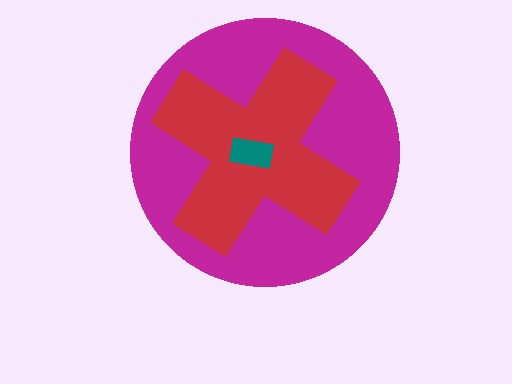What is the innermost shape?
The teal rectangle.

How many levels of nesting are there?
3.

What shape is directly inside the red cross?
The teal rectangle.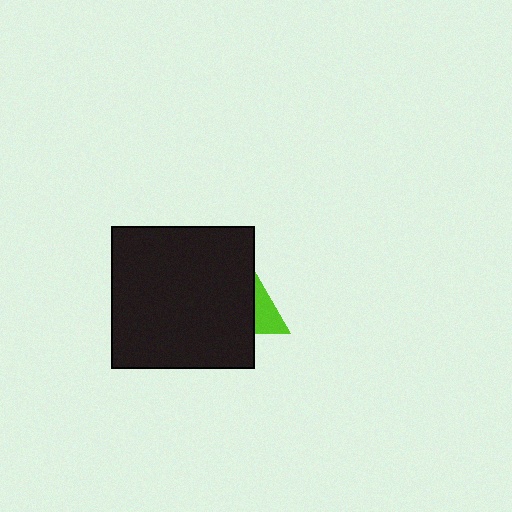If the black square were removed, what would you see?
You would see the complete lime triangle.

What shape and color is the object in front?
The object in front is a black square.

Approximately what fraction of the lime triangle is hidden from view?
Roughly 70% of the lime triangle is hidden behind the black square.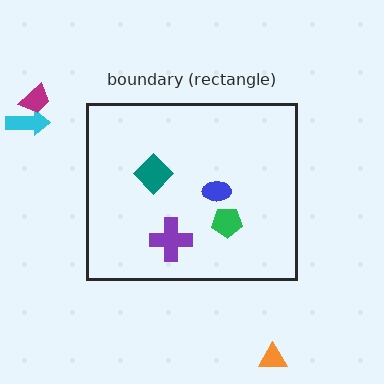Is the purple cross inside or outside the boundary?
Inside.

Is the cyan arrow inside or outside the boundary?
Outside.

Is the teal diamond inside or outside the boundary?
Inside.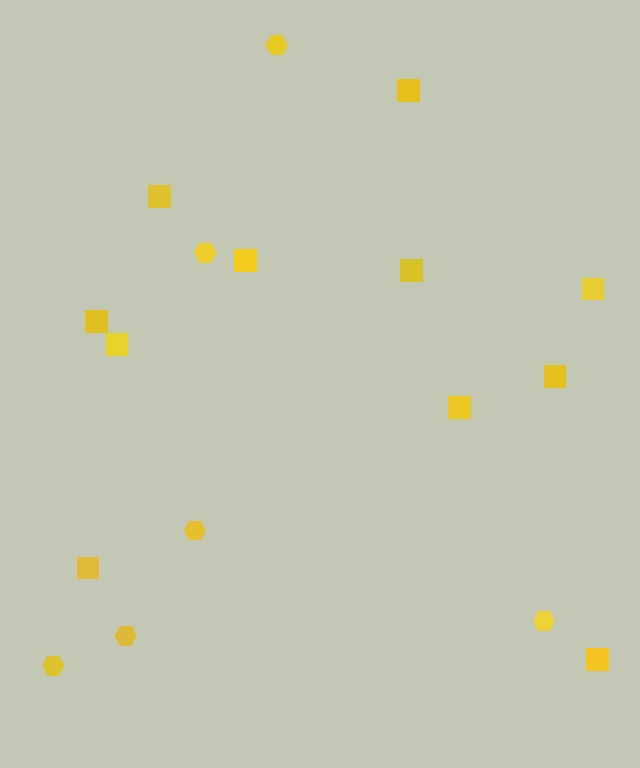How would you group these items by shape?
There are 2 groups: one group of hexagons (6) and one group of squares (11).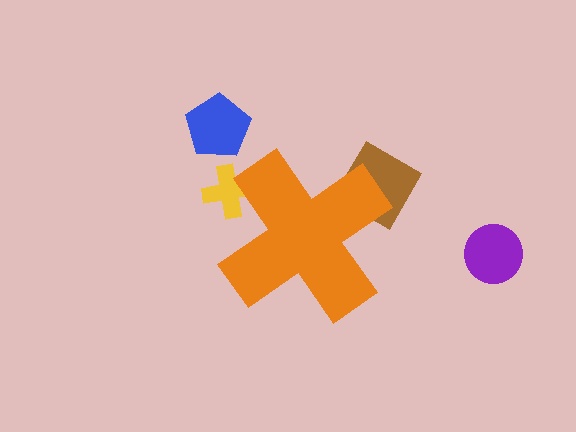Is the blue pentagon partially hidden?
No, the blue pentagon is fully visible.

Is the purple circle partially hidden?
No, the purple circle is fully visible.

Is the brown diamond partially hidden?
Yes, the brown diamond is partially hidden behind the orange cross.